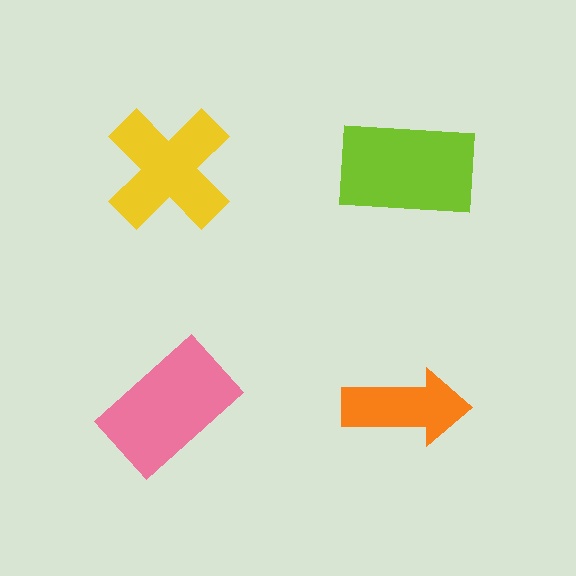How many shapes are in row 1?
2 shapes.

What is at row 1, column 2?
A lime rectangle.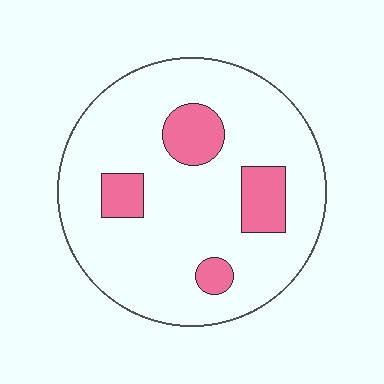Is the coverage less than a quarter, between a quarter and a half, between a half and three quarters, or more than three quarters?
Less than a quarter.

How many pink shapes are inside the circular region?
4.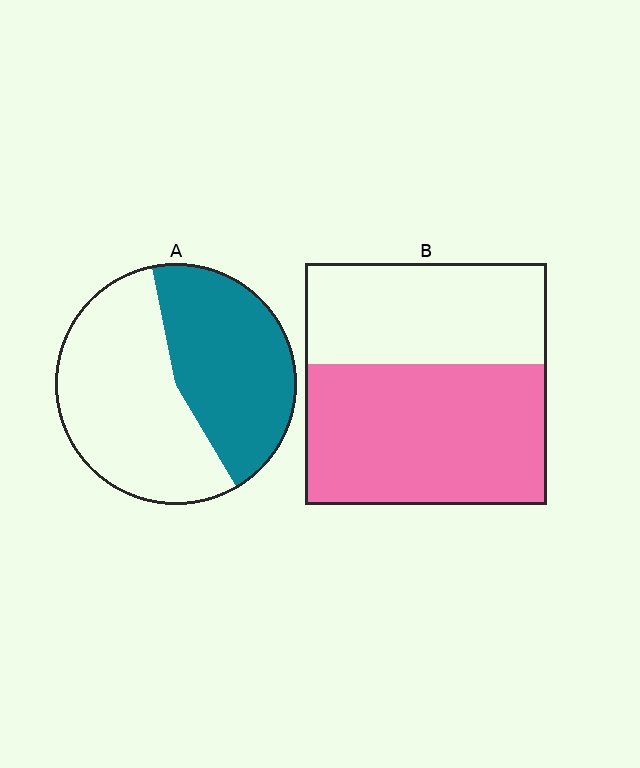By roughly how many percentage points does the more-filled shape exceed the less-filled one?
By roughly 15 percentage points (B over A).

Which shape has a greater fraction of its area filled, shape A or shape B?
Shape B.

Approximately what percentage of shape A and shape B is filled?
A is approximately 45% and B is approximately 60%.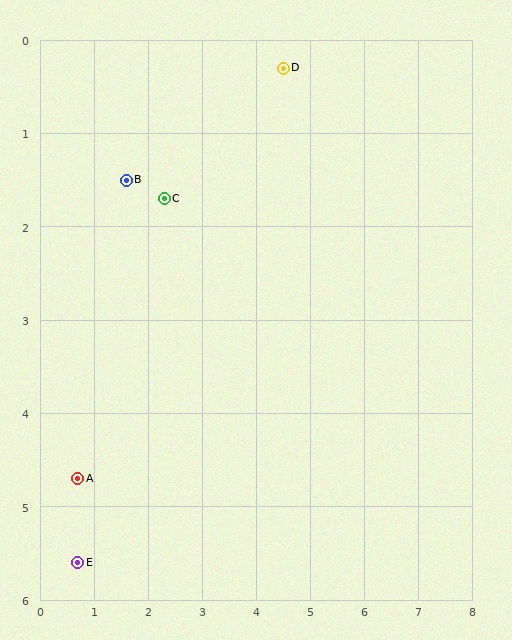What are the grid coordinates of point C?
Point C is at approximately (2.3, 1.7).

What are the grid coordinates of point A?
Point A is at approximately (0.7, 4.7).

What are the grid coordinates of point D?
Point D is at approximately (4.5, 0.3).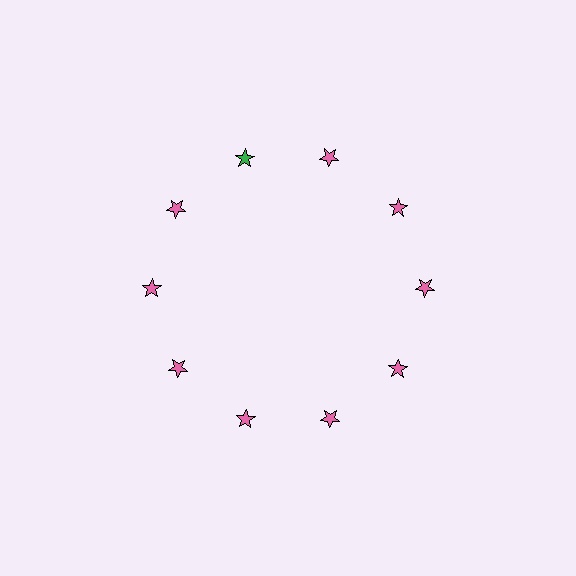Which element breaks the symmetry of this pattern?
The green star at roughly the 11 o'clock position breaks the symmetry. All other shapes are pink stars.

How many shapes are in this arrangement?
There are 10 shapes arranged in a ring pattern.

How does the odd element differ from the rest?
It has a different color: green instead of pink.